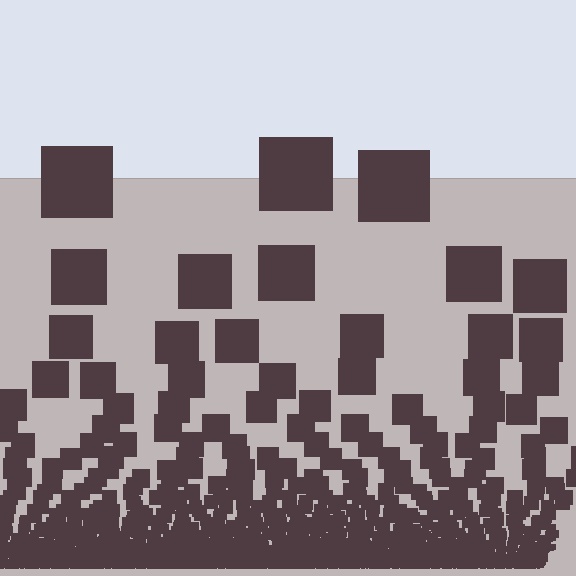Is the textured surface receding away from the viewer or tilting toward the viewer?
The surface appears to tilt toward the viewer. Texture elements get larger and sparser toward the top.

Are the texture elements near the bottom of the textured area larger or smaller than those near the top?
Smaller. The gradient is inverted — elements near the bottom are smaller and denser.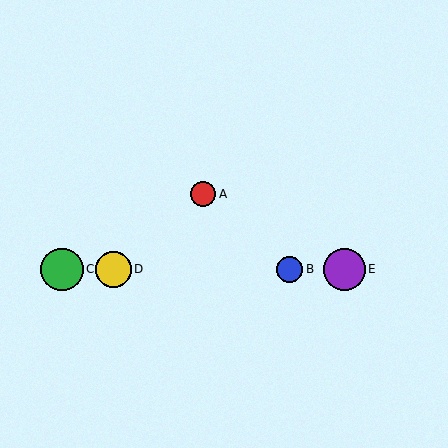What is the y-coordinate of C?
Object C is at y≈269.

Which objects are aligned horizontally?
Objects B, C, D, E are aligned horizontally.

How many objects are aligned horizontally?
4 objects (B, C, D, E) are aligned horizontally.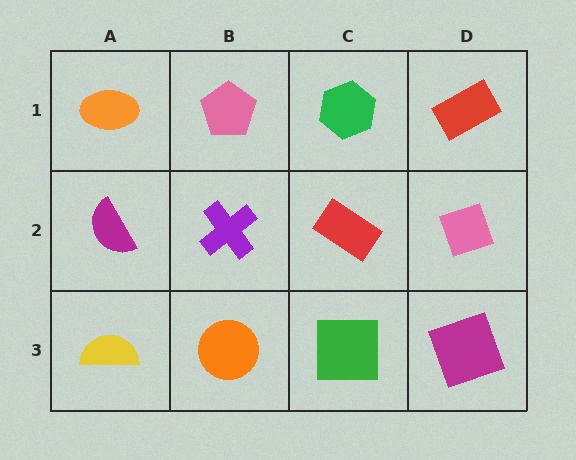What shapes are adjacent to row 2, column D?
A red rectangle (row 1, column D), a magenta square (row 3, column D), a red rectangle (row 2, column C).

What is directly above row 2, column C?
A green hexagon.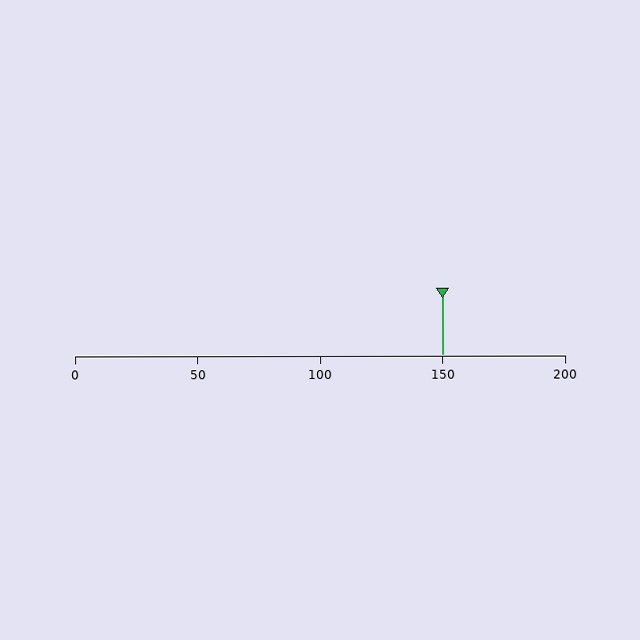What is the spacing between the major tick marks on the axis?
The major ticks are spaced 50 apart.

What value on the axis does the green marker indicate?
The marker indicates approximately 150.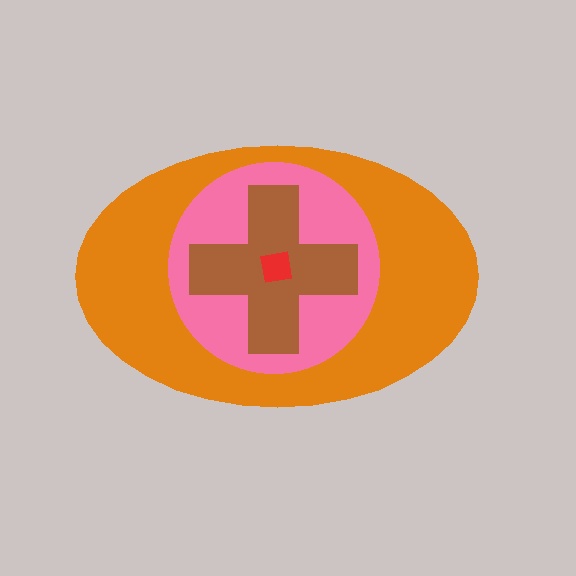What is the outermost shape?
The orange ellipse.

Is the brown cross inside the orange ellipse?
Yes.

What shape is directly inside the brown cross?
The red square.